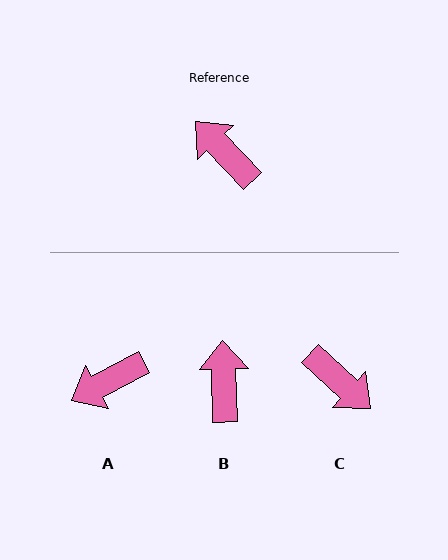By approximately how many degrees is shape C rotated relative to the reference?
Approximately 176 degrees clockwise.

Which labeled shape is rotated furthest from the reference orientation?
C, about 176 degrees away.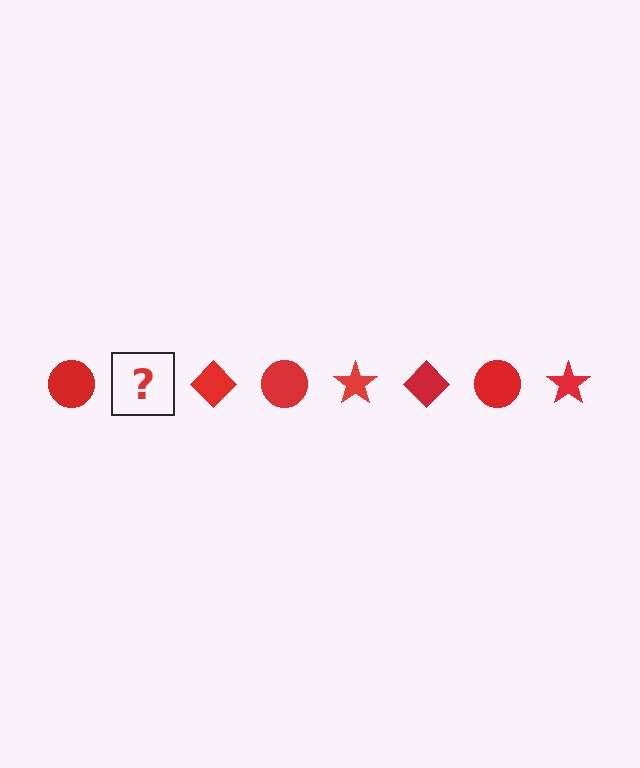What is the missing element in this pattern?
The missing element is a red star.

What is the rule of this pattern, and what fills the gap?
The rule is that the pattern cycles through circle, star, diamond shapes in red. The gap should be filled with a red star.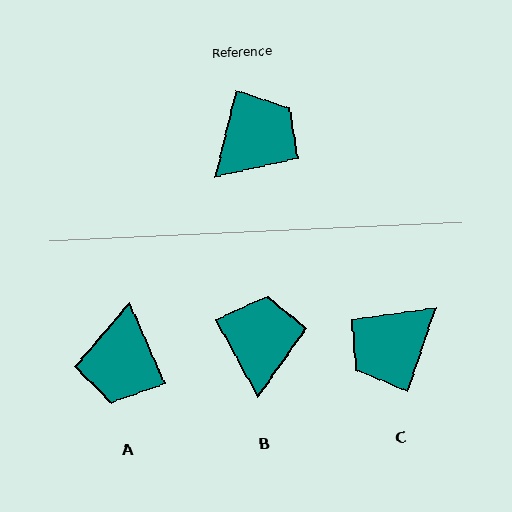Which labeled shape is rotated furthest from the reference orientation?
C, about 175 degrees away.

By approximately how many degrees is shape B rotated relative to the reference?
Approximately 42 degrees counter-clockwise.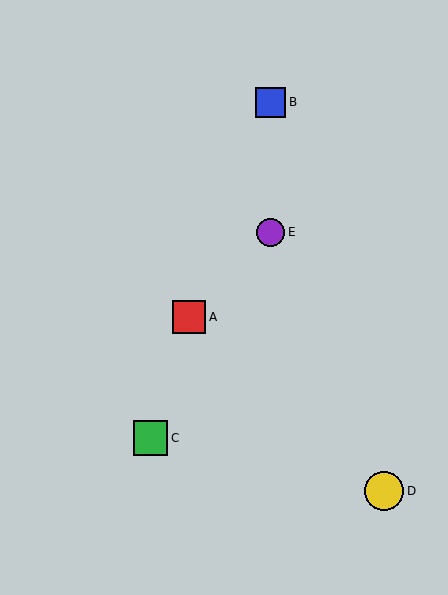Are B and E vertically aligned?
Yes, both are at x≈271.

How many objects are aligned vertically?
2 objects (B, E) are aligned vertically.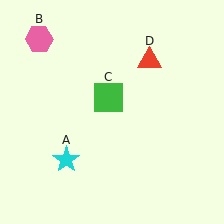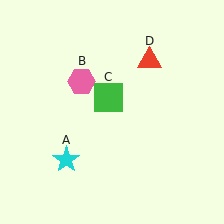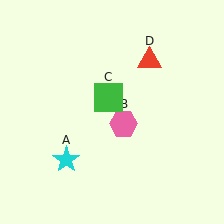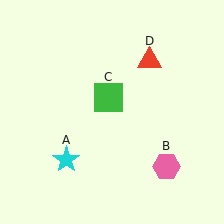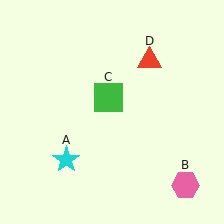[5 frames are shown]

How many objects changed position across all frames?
1 object changed position: pink hexagon (object B).